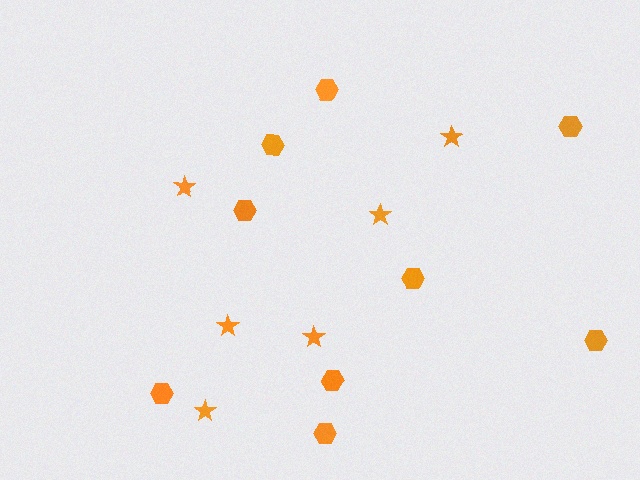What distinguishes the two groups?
There are 2 groups: one group of stars (6) and one group of hexagons (9).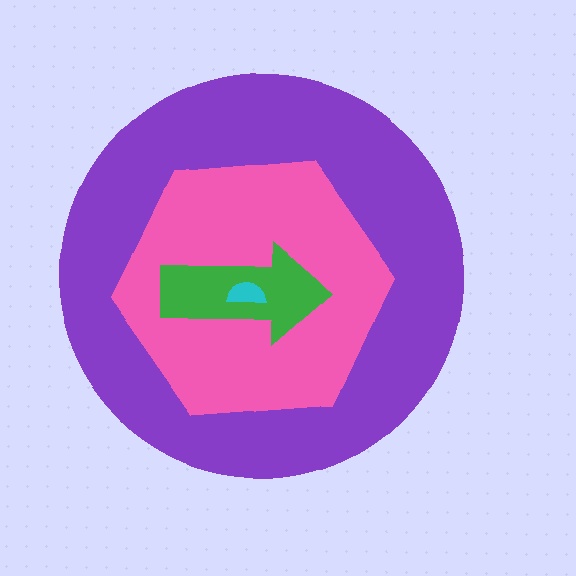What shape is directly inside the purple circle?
The pink hexagon.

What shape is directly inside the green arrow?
The cyan semicircle.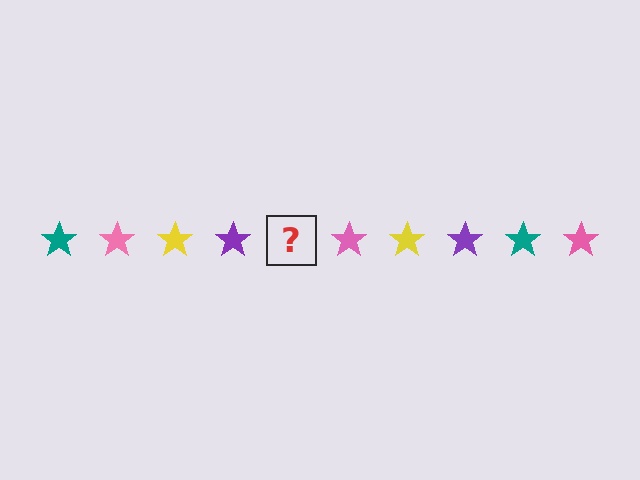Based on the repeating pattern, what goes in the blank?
The blank should be a teal star.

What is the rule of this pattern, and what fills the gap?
The rule is that the pattern cycles through teal, pink, yellow, purple stars. The gap should be filled with a teal star.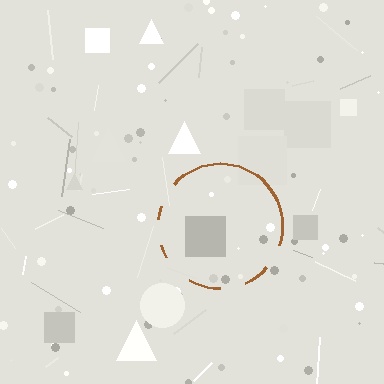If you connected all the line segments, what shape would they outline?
They would outline a circle.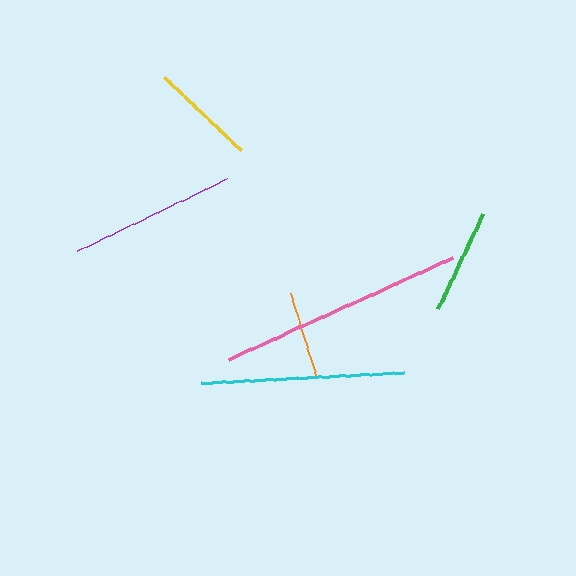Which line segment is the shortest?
The orange line is the shortest at approximately 86 pixels.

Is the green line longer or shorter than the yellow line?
The yellow line is longer than the green line.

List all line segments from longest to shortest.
From longest to shortest: pink, cyan, purple, yellow, green, orange.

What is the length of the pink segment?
The pink segment is approximately 247 pixels long.